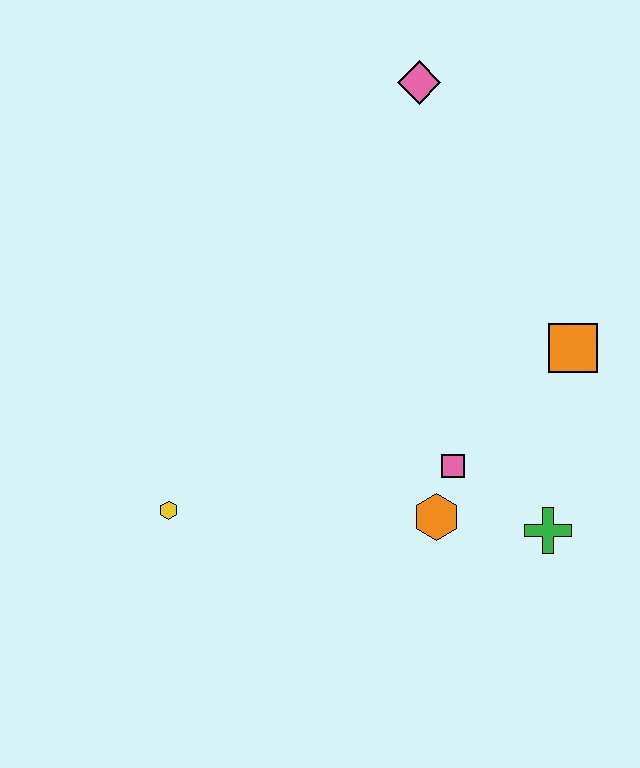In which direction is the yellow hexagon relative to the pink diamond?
The yellow hexagon is below the pink diamond.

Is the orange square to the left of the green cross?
No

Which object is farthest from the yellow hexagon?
The pink diamond is farthest from the yellow hexagon.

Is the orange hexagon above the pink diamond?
No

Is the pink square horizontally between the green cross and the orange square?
No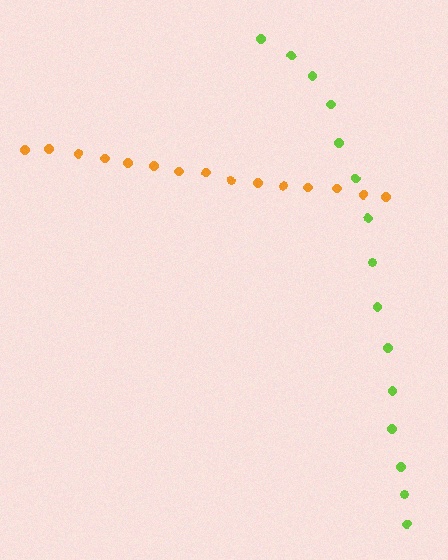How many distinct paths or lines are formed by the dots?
There are 2 distinct paths.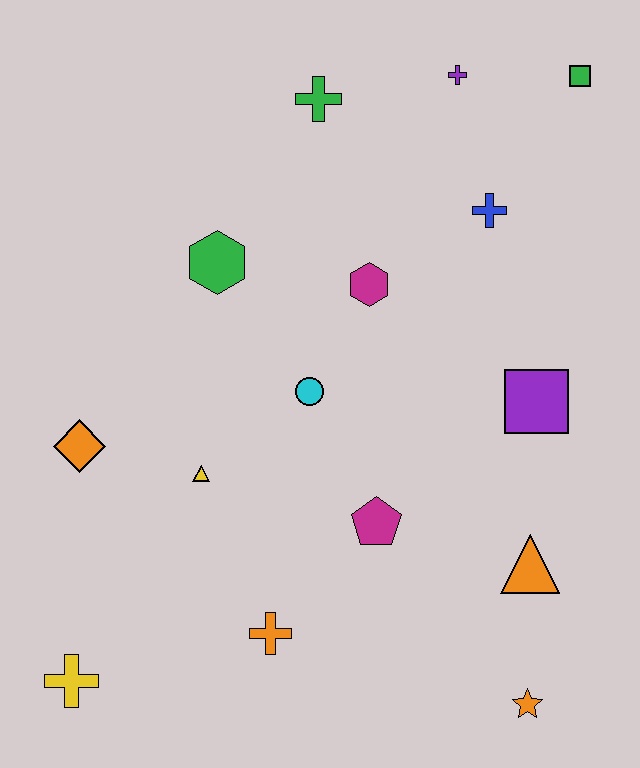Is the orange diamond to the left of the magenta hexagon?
Yes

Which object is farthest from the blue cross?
The yellow cross is farthest from the blue cross.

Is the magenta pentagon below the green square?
Yes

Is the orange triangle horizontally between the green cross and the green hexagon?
No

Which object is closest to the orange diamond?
The yellow triangle is closest to the orange diamond.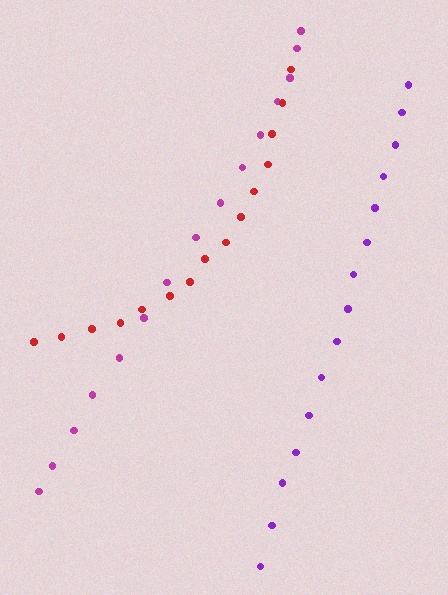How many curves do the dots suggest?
There are 3 distinct paths.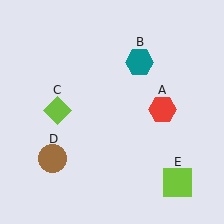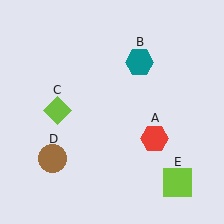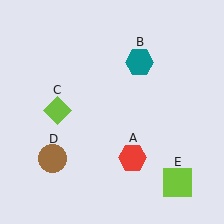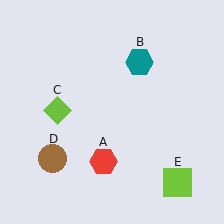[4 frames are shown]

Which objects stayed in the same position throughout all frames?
Teal hexagon (object B) and lime diamond (object C) and brown circle (object D) and lime square (object E) remained stationary.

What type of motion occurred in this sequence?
The red hexagon (object A) rotated clockwise around the center of the scene.